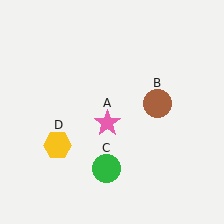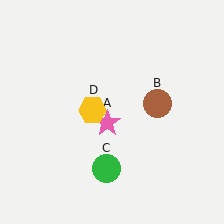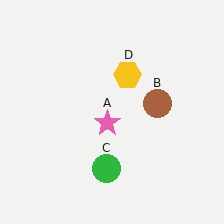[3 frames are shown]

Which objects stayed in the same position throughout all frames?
Pink star (object A) and brown circle (object B) and green circle (object C) remained stationary.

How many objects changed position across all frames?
1 object changed position: yellow hexagon (object D).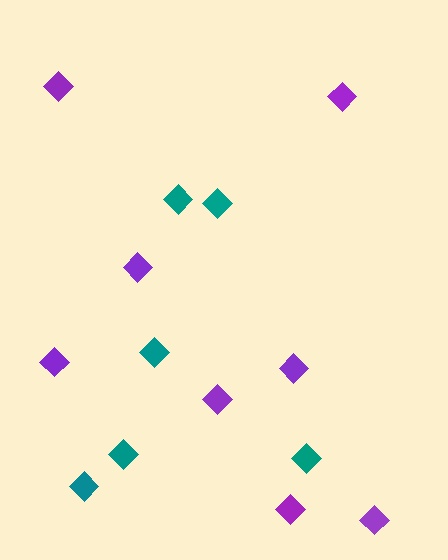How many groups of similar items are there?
There are 2 groups: one group of purple diamonds (8) and one group of teal diamonds (6).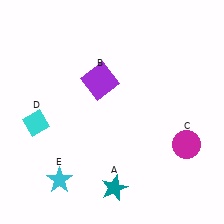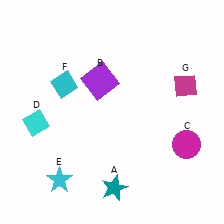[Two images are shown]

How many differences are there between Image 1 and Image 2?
There are 2 differences between the two images.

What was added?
A cyan diamond (F), a magenta diamond (G) were added in Image 2.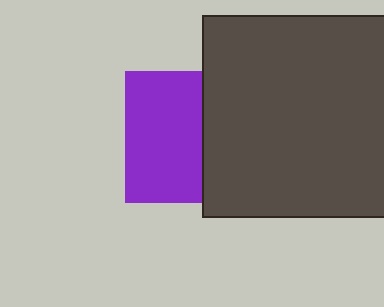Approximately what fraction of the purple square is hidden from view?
Roughly 42% of the purple square is hidden behind the dark gray square.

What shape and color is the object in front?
The object in front is a dark gray square.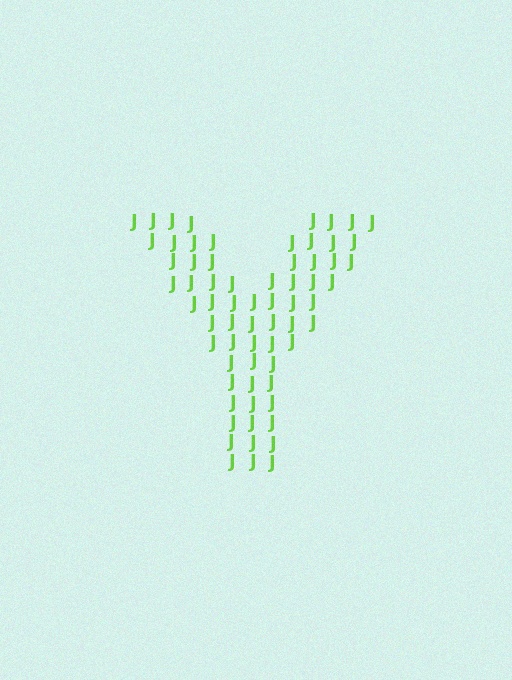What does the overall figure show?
The overall figure shows the letter Y.